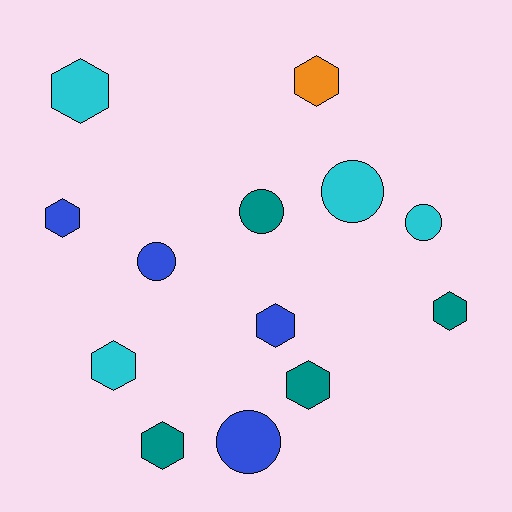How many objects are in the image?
There are 13 objects.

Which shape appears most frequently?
Hexagon, with 8 objects.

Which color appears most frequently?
Cyan, with 4 objects.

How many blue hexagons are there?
There are 2 blue hexagons.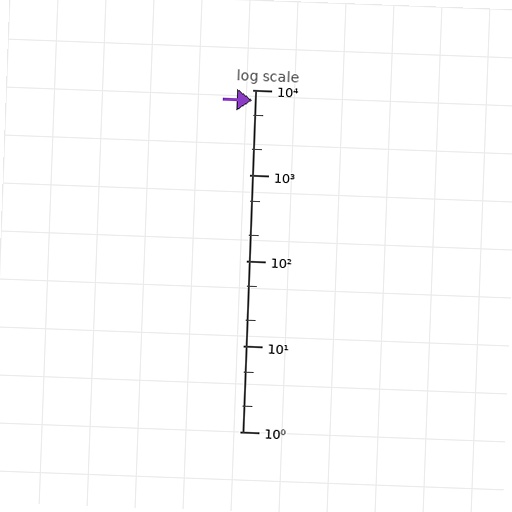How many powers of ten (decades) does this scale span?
The scale spans 4 decades, from 1 to 10000.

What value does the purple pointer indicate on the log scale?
The pointer indicates approximately 7500.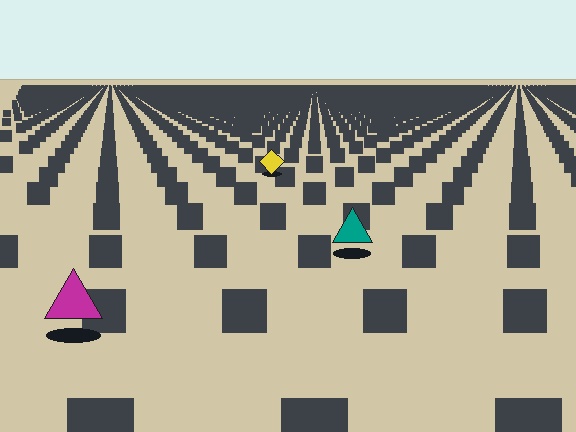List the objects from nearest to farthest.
From nearest to farthest: the magenta triangle, the teal triangle, the yellow diamond.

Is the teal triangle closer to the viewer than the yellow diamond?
Yes. The teal triangle is closer — you can tell from the texture gradient: the ground texture is coarser near it.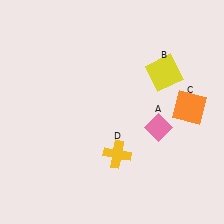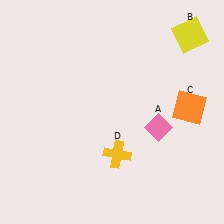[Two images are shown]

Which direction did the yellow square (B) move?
The yellow square (B) moved up.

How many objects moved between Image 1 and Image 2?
1 object moved between the two images.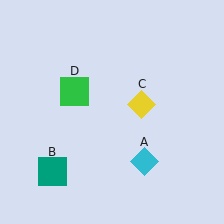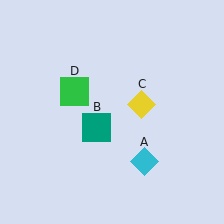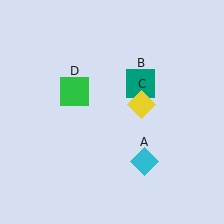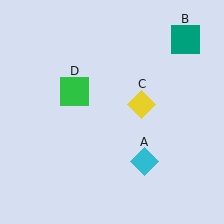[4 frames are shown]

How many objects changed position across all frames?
1 object changed position: teal square (object B).